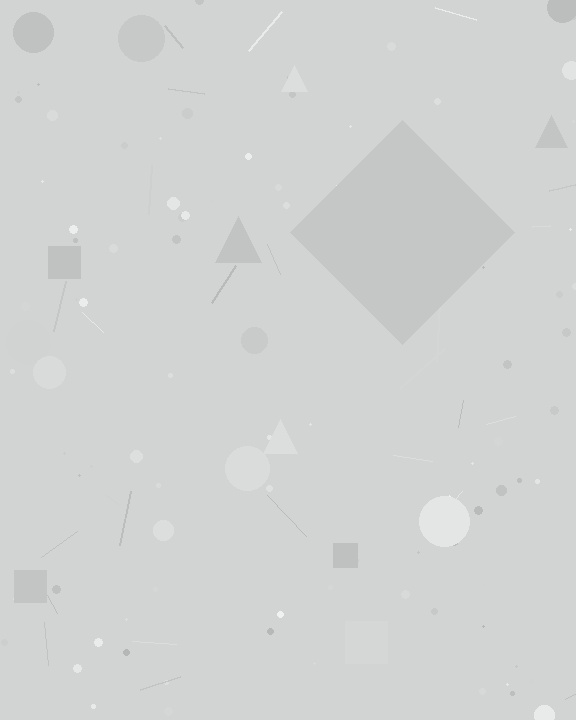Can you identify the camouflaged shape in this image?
The camouflaged shape is a diamond.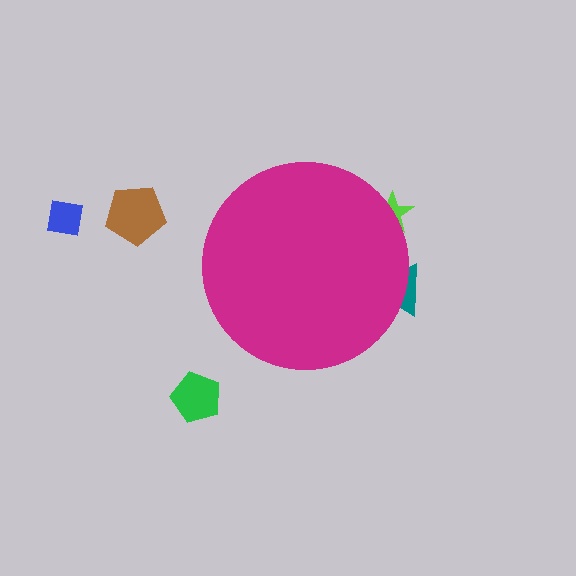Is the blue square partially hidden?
No, the blue square is fully visible.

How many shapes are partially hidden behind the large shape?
2 shapes are partially hidden.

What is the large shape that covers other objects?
A magenta circle.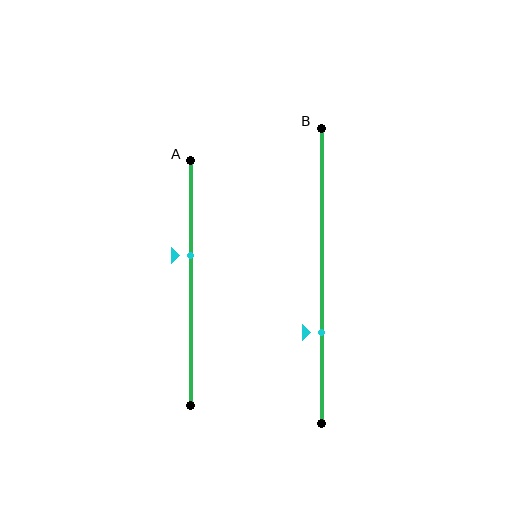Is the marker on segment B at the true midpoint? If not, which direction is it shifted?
No, the marker on segment B is shifted downward by about 19% of the segment length.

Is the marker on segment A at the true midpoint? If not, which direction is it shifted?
No, the marker on segment A is shifted upward by about 11% of the segment length.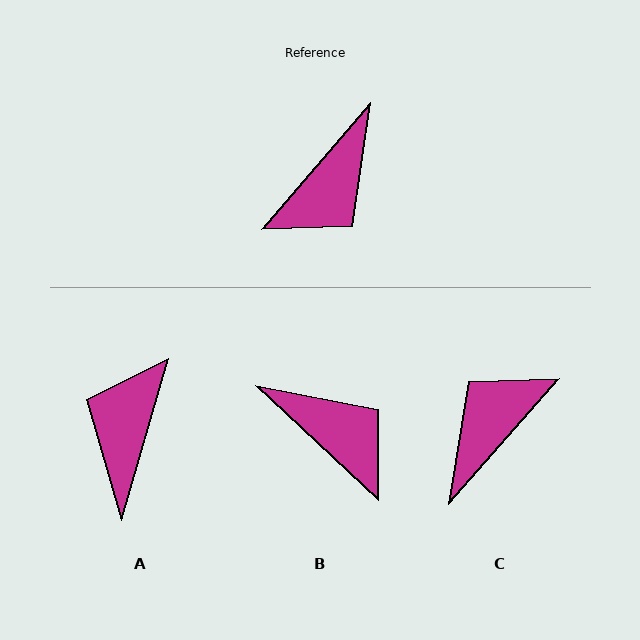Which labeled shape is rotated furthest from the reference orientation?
C, about 179 degrees away.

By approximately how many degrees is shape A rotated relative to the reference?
Approximately 156 degrees clockwise.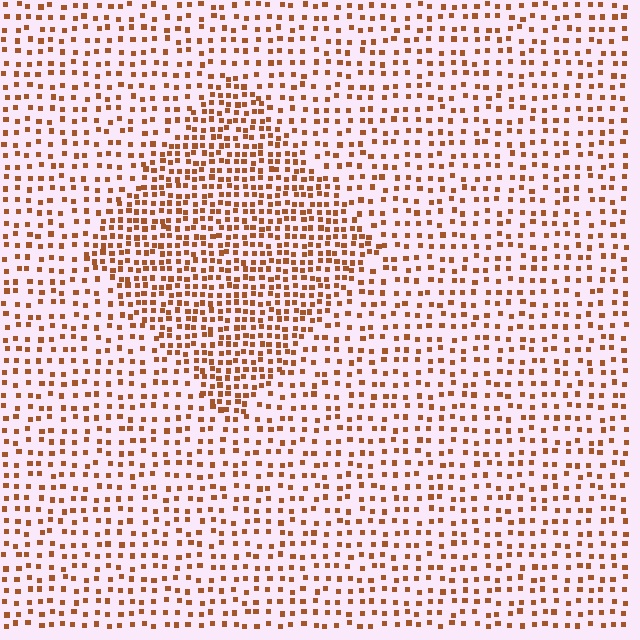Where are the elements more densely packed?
The elements are more densely packed inside the diamond boundary.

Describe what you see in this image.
The image contains small brown elements arranged at two different densities. A diamond-shaped region is visible where the elements are more densely packed than the surrounding area.